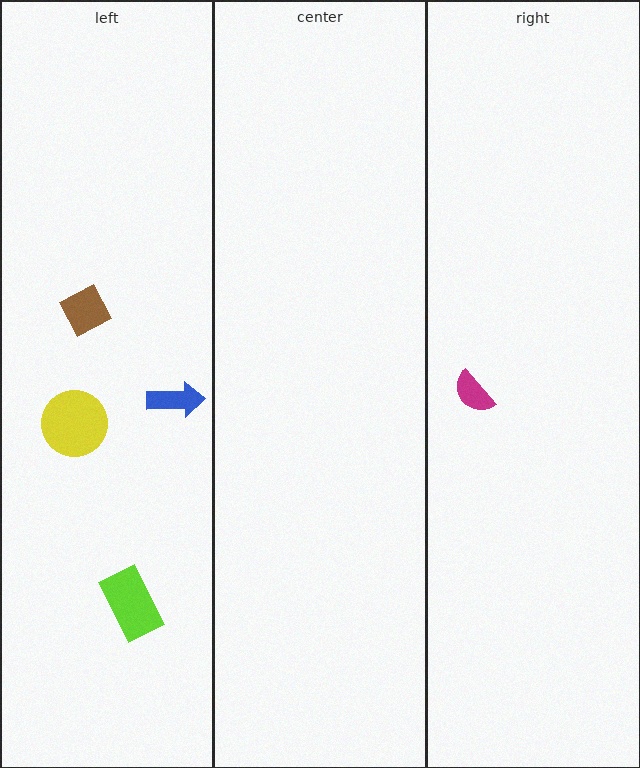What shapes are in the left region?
The yellow circle, the brown diamond, the lime rectangle, the blue arrow.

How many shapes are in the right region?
1.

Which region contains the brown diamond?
The left region.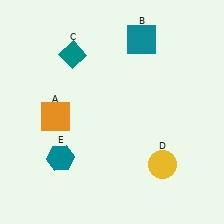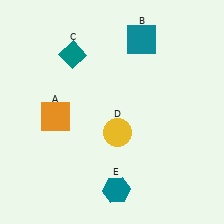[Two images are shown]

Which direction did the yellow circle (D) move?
The yellow circle (D) moved left.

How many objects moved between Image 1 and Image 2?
2 objects moved between the two images.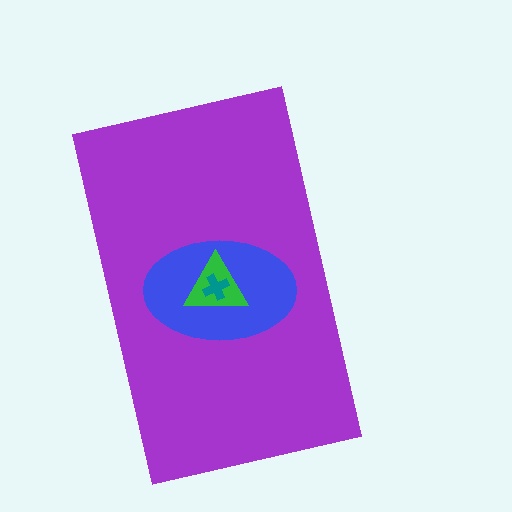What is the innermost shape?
The teal cross.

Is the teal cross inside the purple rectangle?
Yes.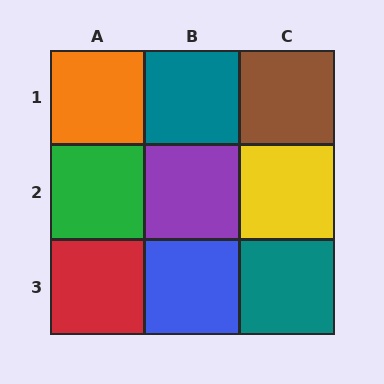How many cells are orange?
1 cell is orange.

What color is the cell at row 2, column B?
Purple.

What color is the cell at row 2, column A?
Green.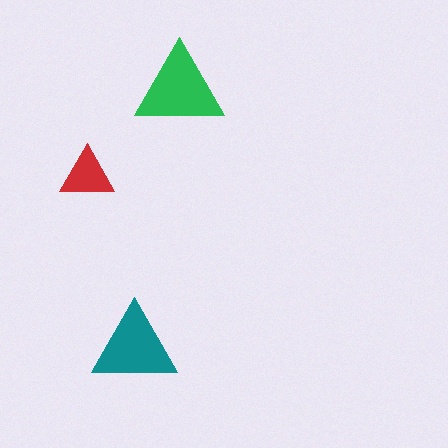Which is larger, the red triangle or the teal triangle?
The teal one.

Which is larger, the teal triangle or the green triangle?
The green one.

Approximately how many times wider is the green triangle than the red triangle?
About 1.5 times wider.